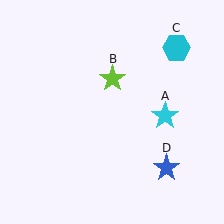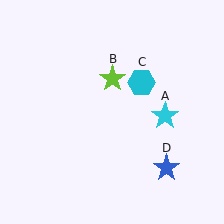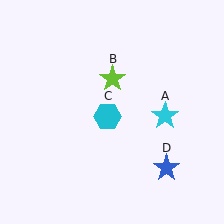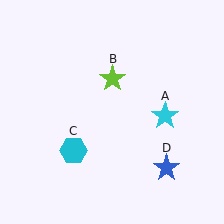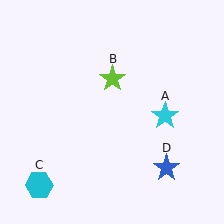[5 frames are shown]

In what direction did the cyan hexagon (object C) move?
The cyan hexagon (object C) moved down and to the left.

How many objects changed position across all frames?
1 object changed position: cyan hexagon (object C).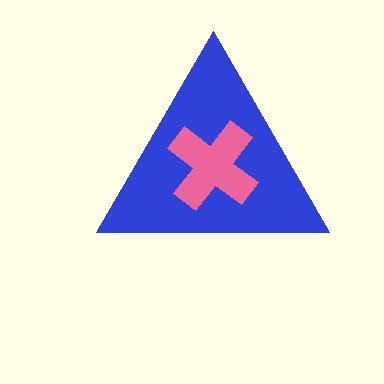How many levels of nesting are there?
2.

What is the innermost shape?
The pink cross.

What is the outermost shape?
The blue triangle.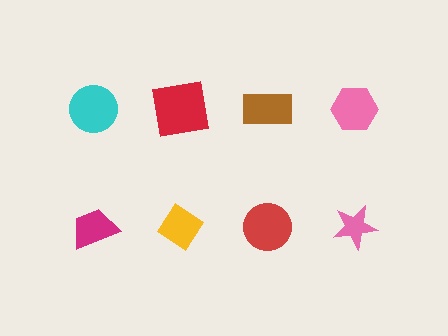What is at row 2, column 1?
A magenta trapezoid.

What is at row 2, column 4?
A pink star.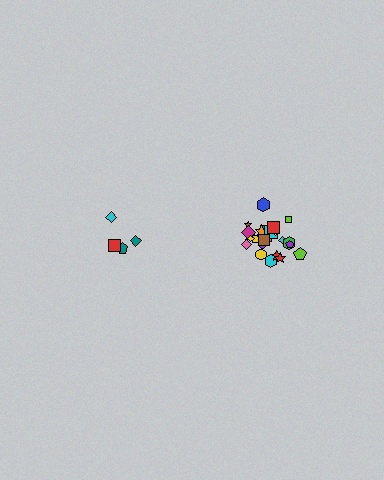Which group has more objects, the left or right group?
The right group.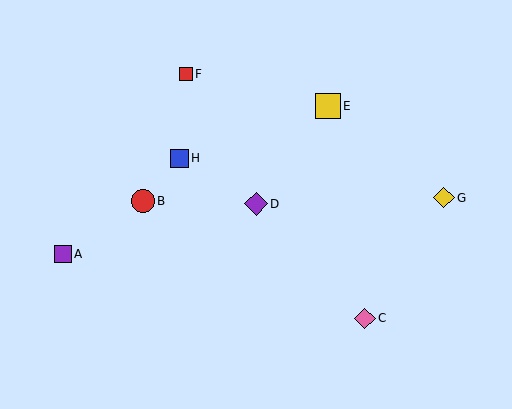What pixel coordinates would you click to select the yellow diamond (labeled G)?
Click at (444, 198) to select the yellow diamond G.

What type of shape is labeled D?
Shape D is a purple diamond.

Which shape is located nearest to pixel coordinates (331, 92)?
The yellow square (labeled E) at (328, 106) is nearest to that location.